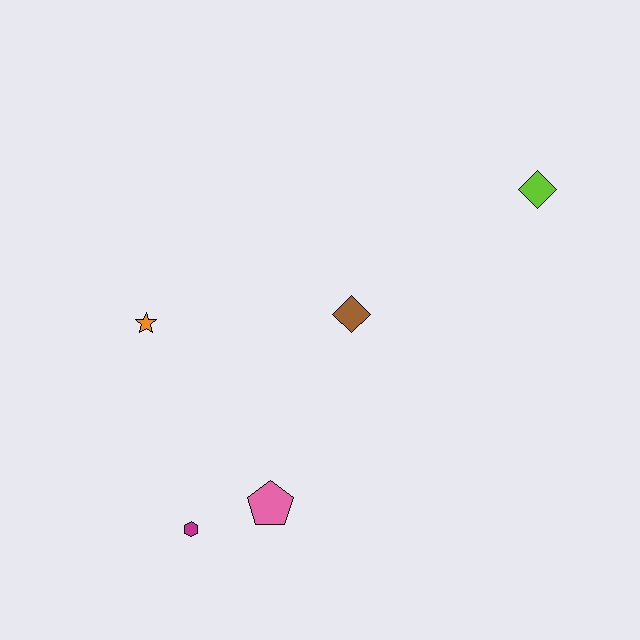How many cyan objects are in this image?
There are no cyan objects.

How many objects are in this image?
There are 5 objects.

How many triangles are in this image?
There are no triangles.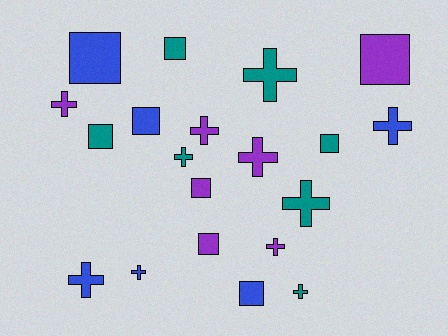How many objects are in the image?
There are 20 objects.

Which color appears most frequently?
Teal, with 7 objects.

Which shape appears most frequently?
Cross, with 11 objects.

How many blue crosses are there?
There are 3 blue crosses.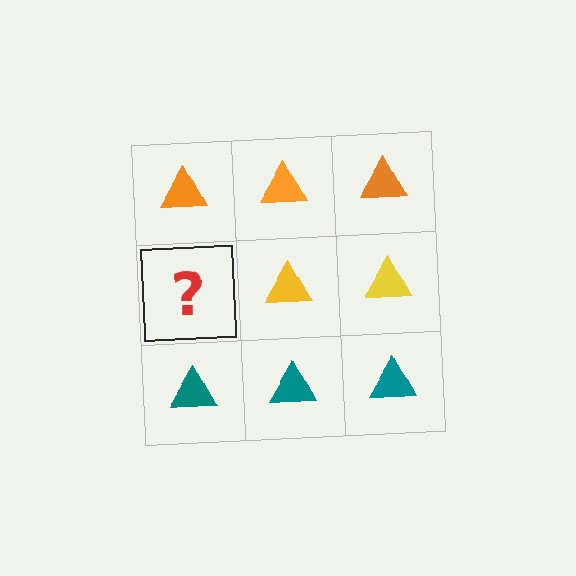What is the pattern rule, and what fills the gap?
The rule is that each row has a consistent color. The gap should be filled with a yellow triangle.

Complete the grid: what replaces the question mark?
The question mark should be replaced with a yellow triangle.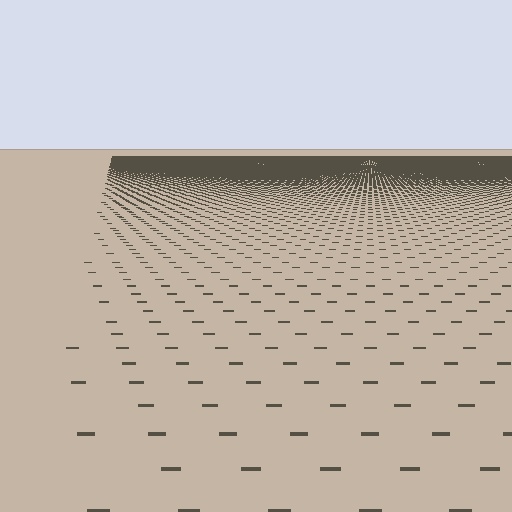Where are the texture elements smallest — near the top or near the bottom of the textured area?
Near the top.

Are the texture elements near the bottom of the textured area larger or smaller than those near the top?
Larger. Near the bottom, elements are closer to the viewer and appear at a bigger on-screen size.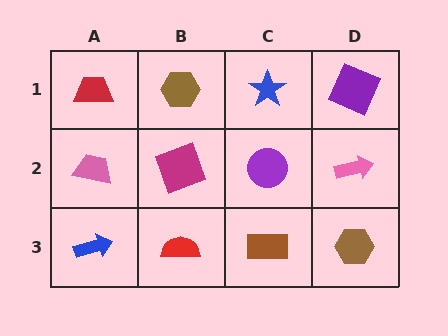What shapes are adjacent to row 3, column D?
A pink arrow (row 2, column D), a brown rectangle (row 3, column C).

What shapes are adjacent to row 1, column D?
A pink arrow (row 2, column D), a blue star (row 1, column C).